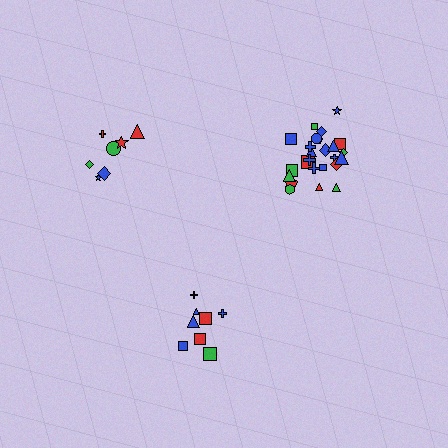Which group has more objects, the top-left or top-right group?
The top-right group.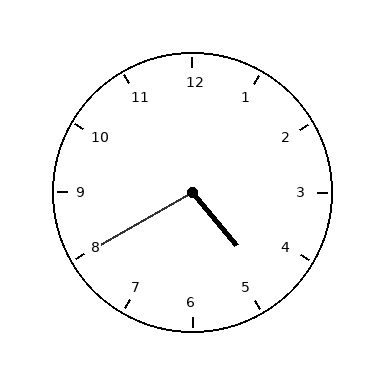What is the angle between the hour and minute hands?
Approximately 100 degrees.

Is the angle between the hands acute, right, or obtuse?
It is obtuse.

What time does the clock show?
4:40.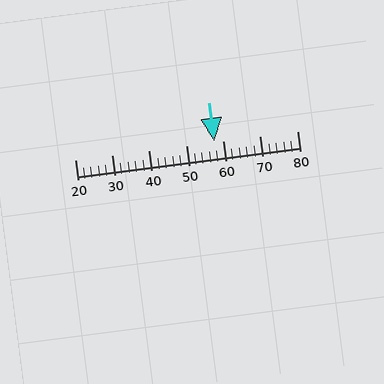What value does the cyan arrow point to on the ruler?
The cyan arrow points to approximately 58.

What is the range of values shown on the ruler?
The ruler shows values from 20 to 80.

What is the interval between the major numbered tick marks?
The major tick marks are spaced 10 units apart.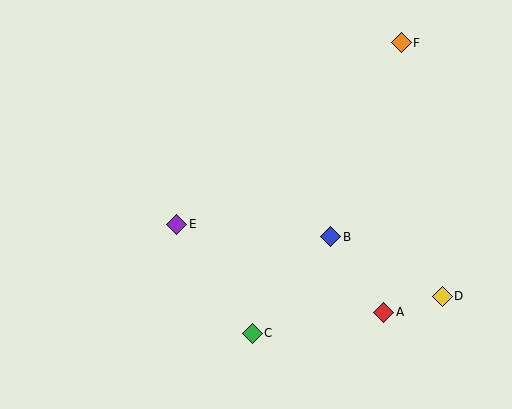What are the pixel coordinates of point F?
Point F is at (401, 43).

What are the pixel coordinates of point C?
Point C is at (252, 333).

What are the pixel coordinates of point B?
Point B is at (331, 237).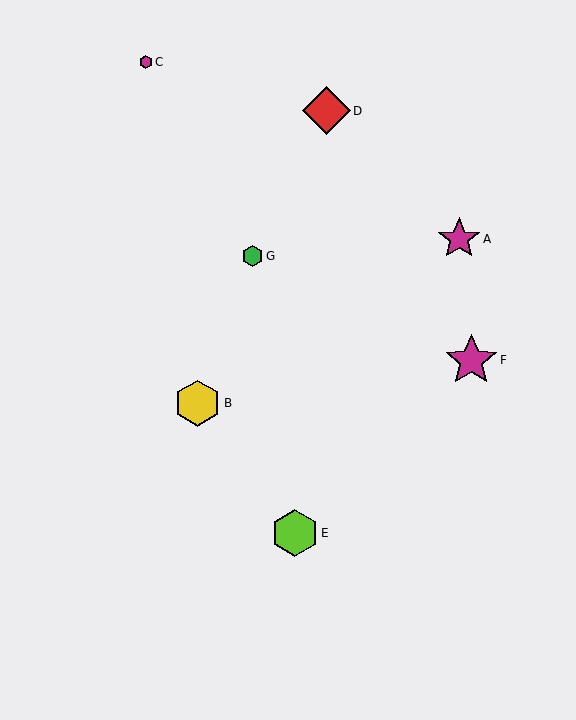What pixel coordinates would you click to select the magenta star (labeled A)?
Click at (459, 239) to select the magenta star A.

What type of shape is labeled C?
Shape C is a magenta hexagon.